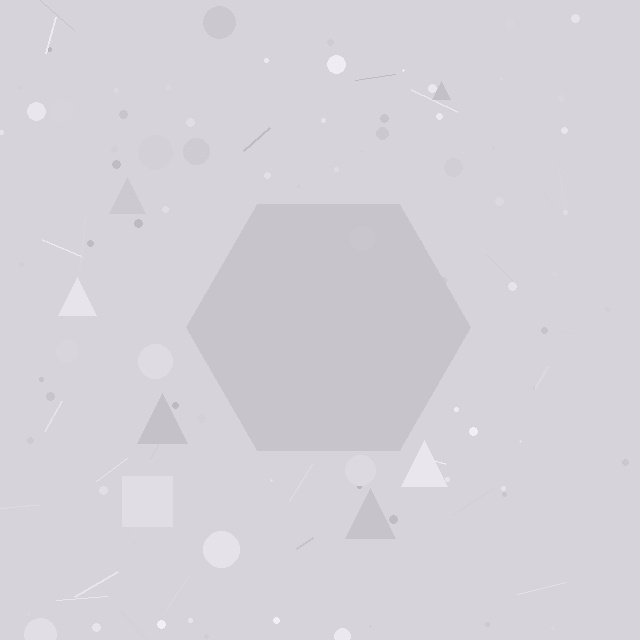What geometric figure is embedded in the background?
A hexagon is embedded in the background.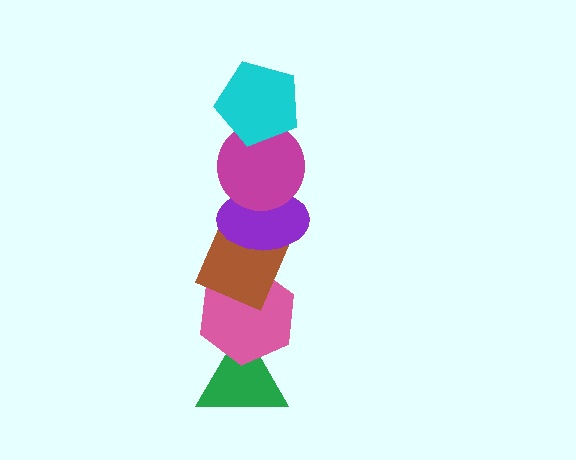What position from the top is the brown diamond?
The brown diamond is 4th from the top.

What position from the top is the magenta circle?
The magenta circle is 2nd from the top.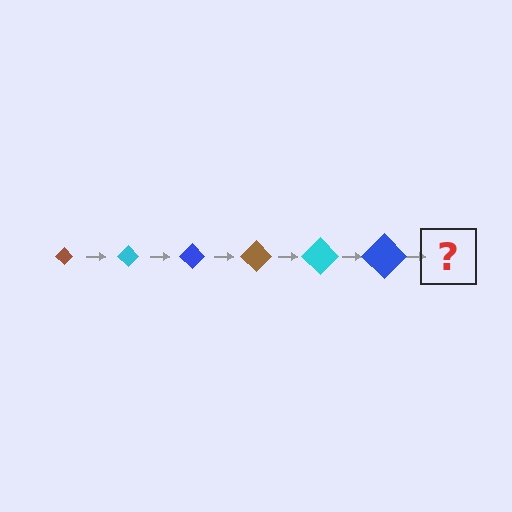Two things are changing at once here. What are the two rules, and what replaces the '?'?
The two rules are that the diamond grows larger each step and the color cycles through brown, cyan, and blue. The '?' should be a brown diamond, larger than the previous one.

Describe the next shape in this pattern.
It should be a brown diamond, larger than the previous one.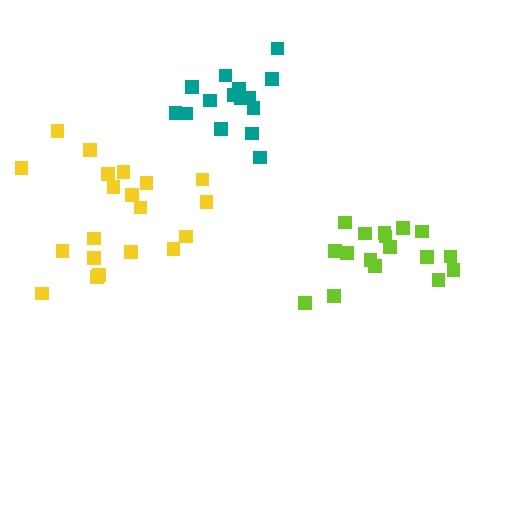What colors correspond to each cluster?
The clusters are colored: teal, lime, yellow.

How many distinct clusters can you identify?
There are 3 distinct clusters.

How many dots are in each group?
Group 1: 15 dots, Group 2: 17 dots, Group 3: 20 dots (52 total).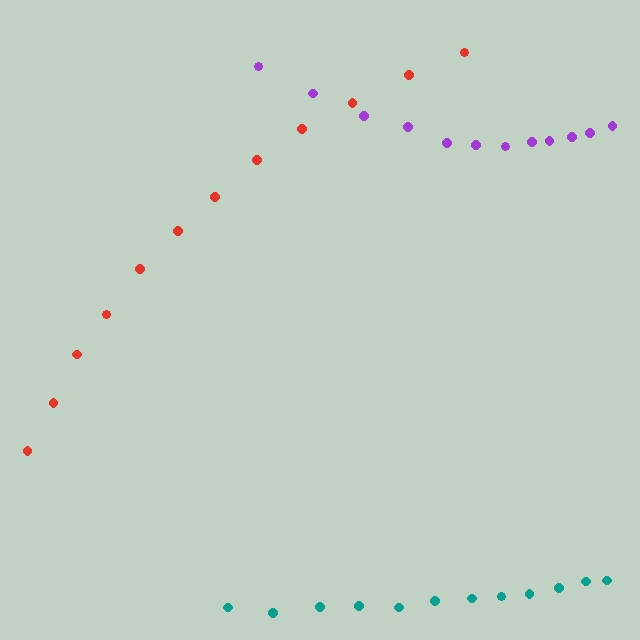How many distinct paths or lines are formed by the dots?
There are 3 distinct paths.